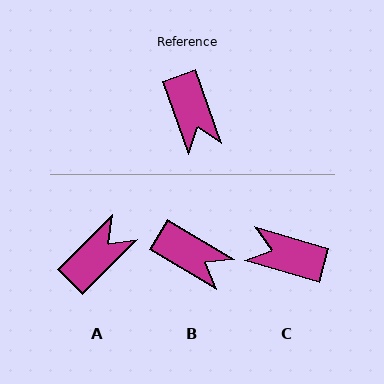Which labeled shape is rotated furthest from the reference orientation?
C, about 125 degrees away.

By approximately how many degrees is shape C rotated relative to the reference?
Approximately 125 degrees clockwise.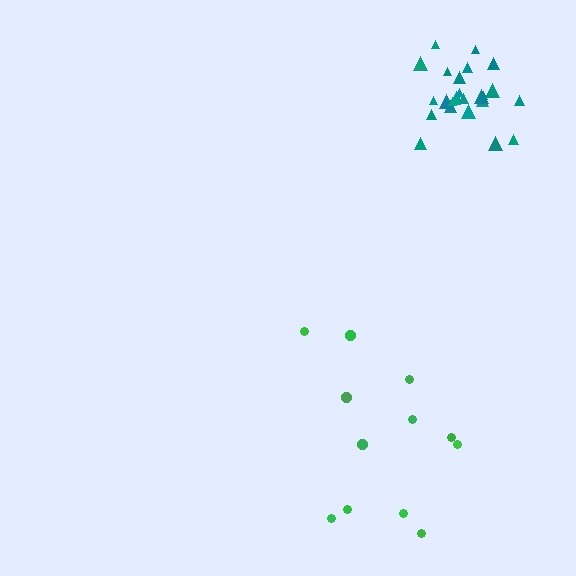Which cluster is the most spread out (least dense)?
Green.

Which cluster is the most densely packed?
Teal.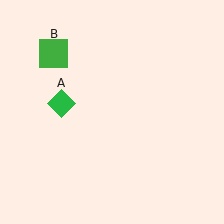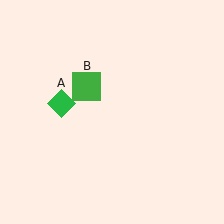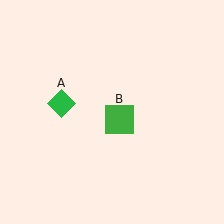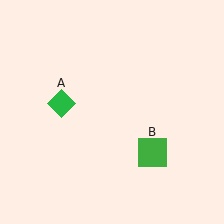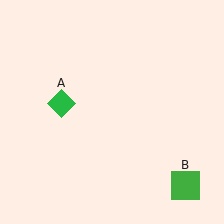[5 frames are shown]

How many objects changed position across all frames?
1 object changed position: green square (object B).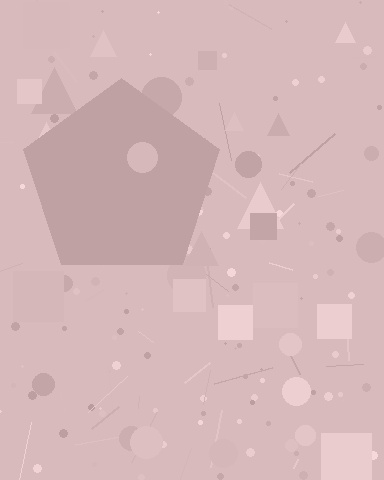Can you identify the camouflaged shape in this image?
The camouflaged shape is a pentagon.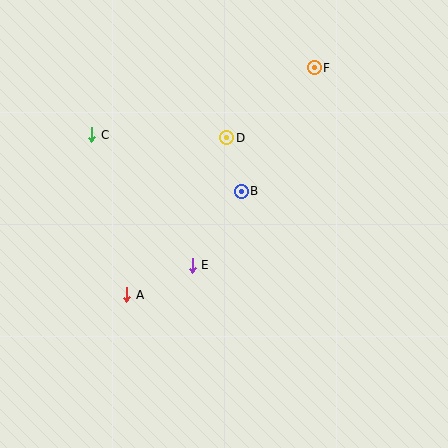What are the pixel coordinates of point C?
Point C is at (92, 135).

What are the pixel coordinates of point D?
Point D is at (227, 138).